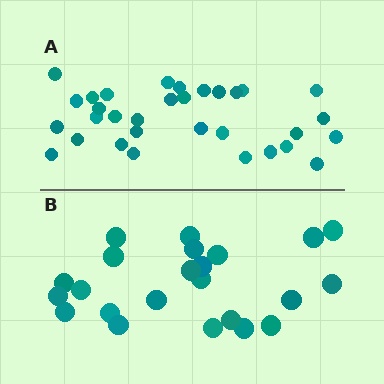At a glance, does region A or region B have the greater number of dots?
Region A (the top region) has more dots.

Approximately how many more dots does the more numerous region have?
Region A has roughly 8 or so more dots than region B.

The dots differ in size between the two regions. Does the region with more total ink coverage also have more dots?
No. Region B has more total ink coverage because its dots are larger, but region A actually contains more individual dots. Total area can be misleading — the number of items is what matters here.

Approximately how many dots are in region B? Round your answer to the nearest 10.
About 20 dots. (The exact count is 23, which rounds to 20.)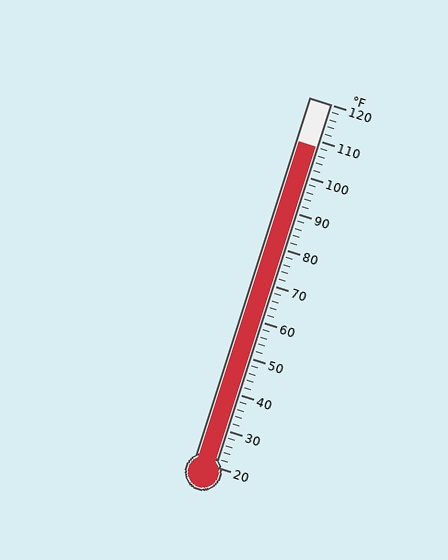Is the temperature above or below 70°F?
The temperature is above 70°F.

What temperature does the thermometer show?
The thermometer shows approximately 108°F.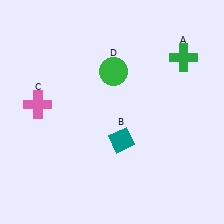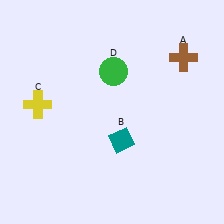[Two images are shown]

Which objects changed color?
A changed from green to brown. C changed from pink to yellow.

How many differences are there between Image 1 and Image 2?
There are 2 differences between the two images.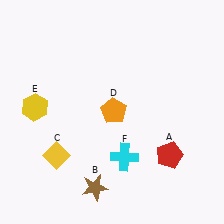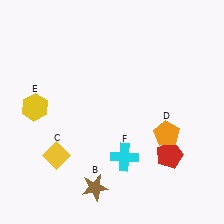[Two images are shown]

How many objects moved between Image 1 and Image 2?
1 object moved between the two images.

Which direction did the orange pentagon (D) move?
The orange pentagon (D) moved right.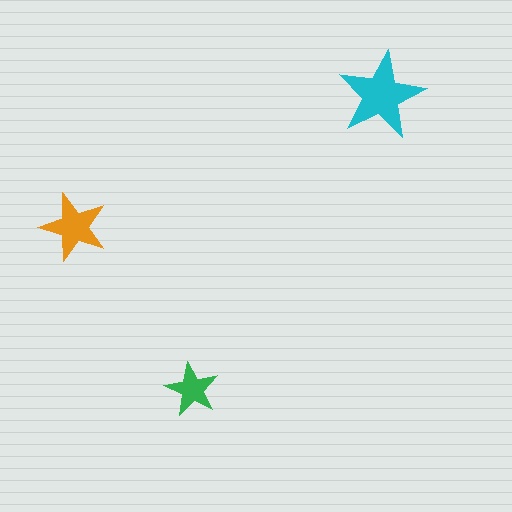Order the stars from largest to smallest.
the cyan one, the orange one, the green one.